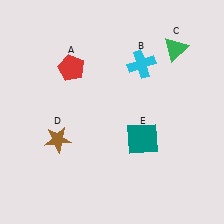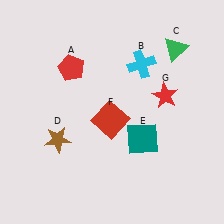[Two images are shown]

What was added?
A red square (F), a red star (G) were added in Image 2.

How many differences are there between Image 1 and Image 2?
There are 2 differences between the two images.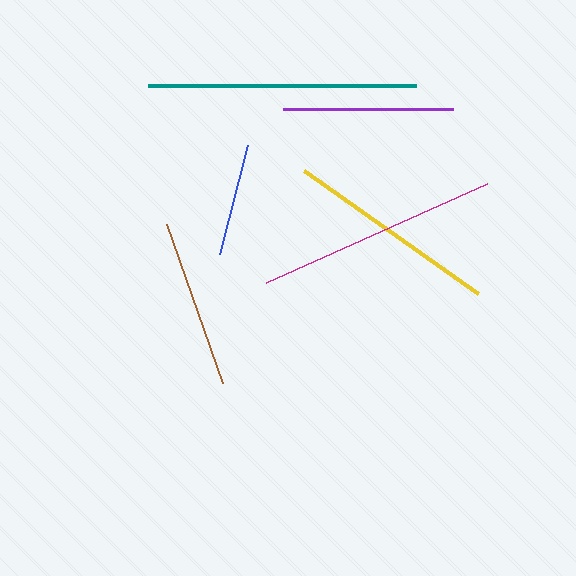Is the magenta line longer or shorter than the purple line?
The magenta line is longer than the purple line.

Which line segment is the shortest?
The blue line is the shortest at approximately 113 pixels.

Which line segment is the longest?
The teal line is the longest at approximately 269 pixels.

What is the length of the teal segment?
The teal segment is approximately 269 pixels long.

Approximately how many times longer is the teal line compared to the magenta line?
The teal line is approximately 1.1 times the length of the magenta line.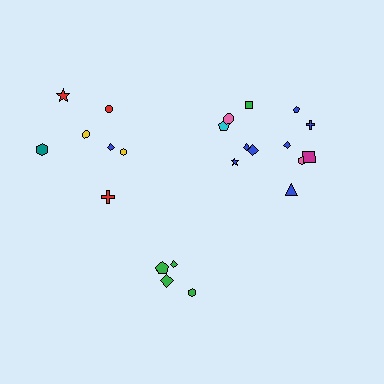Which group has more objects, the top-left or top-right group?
The top-right group.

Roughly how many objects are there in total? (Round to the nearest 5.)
Roughly 25 objects in total.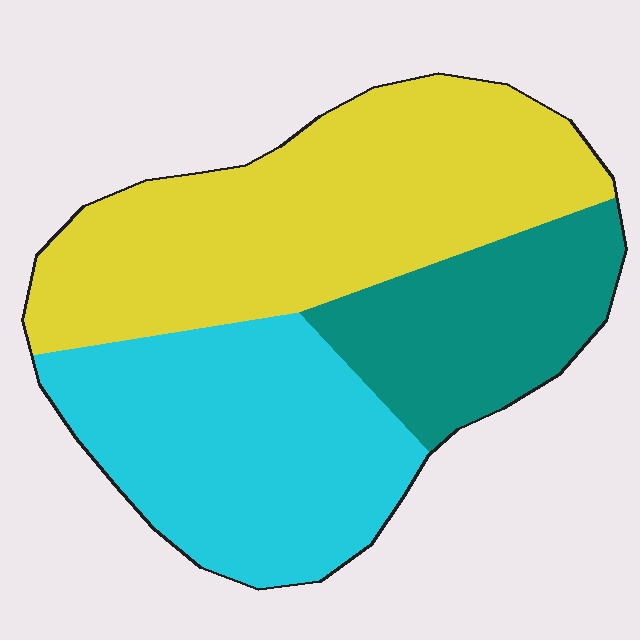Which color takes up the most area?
Yellow, at roughly 45%.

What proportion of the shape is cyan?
Cyan takes up between a third and a half of the shape.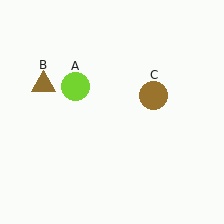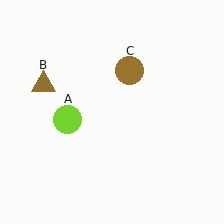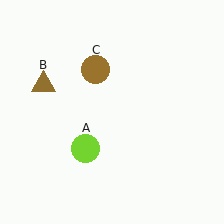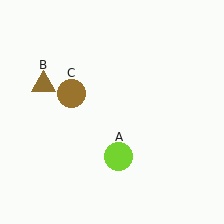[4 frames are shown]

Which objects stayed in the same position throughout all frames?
Brown triangle (object B) remained stationary.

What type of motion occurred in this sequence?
The lime circle (object A), brown circle (object C) rotated counterclockwise around the center of the scene.